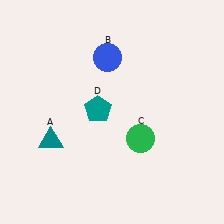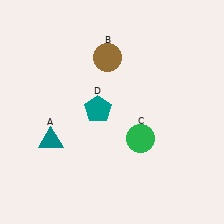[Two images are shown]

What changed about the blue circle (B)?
In Image 1, B is blue. In Image 2, it changed to brown.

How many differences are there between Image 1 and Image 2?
There is 1 difference between the two images.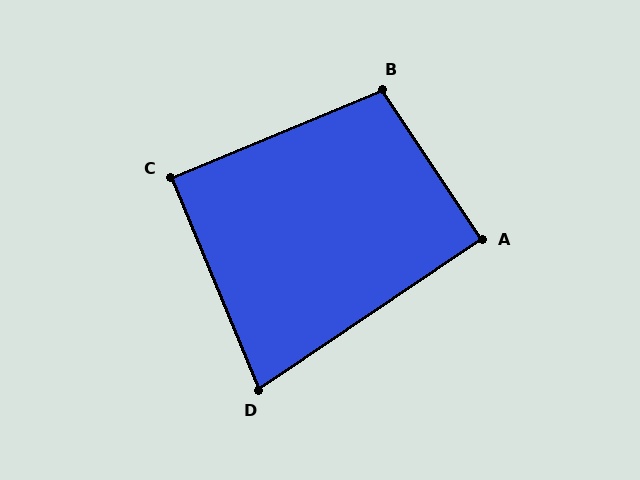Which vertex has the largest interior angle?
B, at approximately 101 degrees.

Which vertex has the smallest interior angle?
D, at approximately 79 degrees.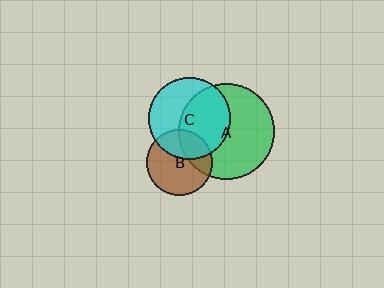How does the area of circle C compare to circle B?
Approximately 1.5 times.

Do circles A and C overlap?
Yes.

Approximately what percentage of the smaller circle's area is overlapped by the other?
Approximately 55%.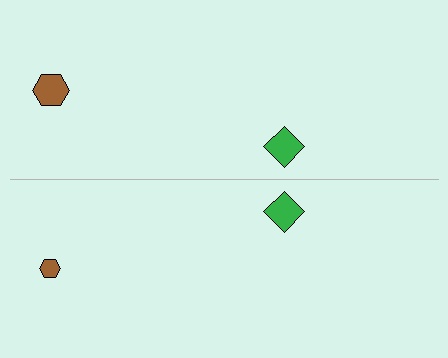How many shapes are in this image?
There are 4 shapes in this image.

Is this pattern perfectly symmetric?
No, the pattern is not perfectly symmetric. The brown hexagon on the bottom side has a different size than its mirror counterpart.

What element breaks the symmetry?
The brown hexagon on the bottom side has a different size than its mirror counterpart.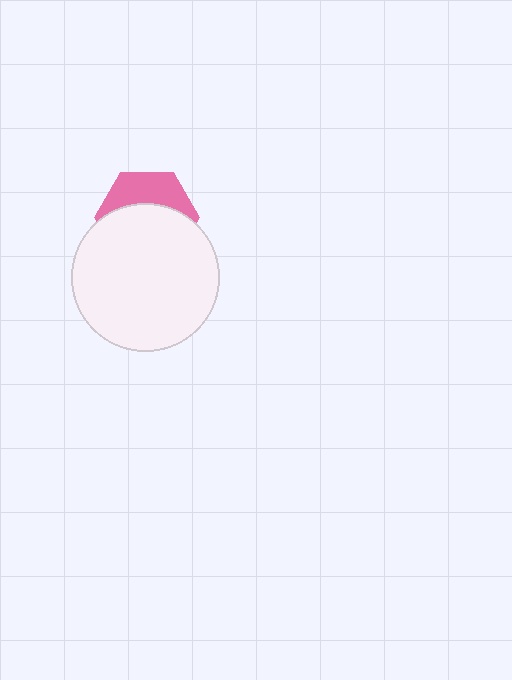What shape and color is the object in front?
The object in front is a white circle.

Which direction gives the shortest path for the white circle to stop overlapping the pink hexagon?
Moving down gives the shortest separation.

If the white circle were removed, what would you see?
You would see the complete pink hexagon.